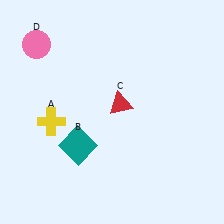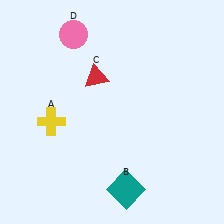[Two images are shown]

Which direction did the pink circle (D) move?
The pink circle (D) moved right.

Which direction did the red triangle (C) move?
The red triangle (C) moved up.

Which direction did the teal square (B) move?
The teal square (B) moved right.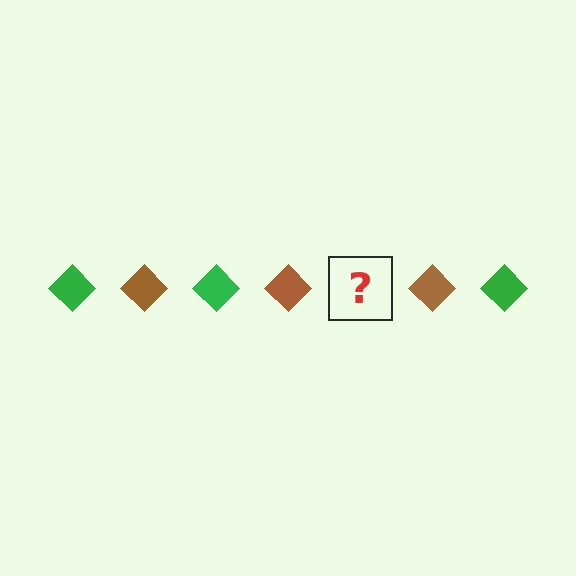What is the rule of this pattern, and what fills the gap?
The rule is that the pattern cycles through green, brown diamonds. The gap should be filled with a green diamond.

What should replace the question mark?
The question mark should be replaced with a green diamond.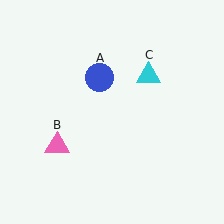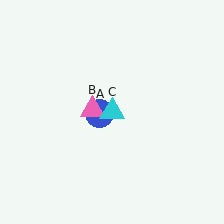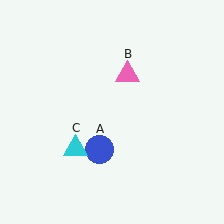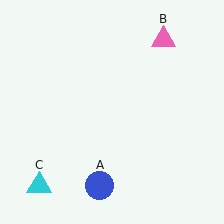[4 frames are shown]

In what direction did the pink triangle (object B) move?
The pink triangle (object B) moved up and to the right.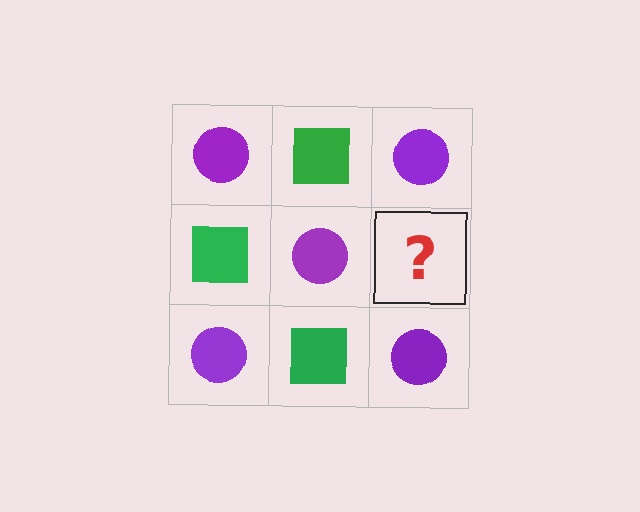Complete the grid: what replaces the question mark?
The question mark should be replaced with a green square.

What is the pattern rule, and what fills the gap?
The rule is that it alternates purple circle and green square in a checkerboard pattern. The gap should be filled with a green square.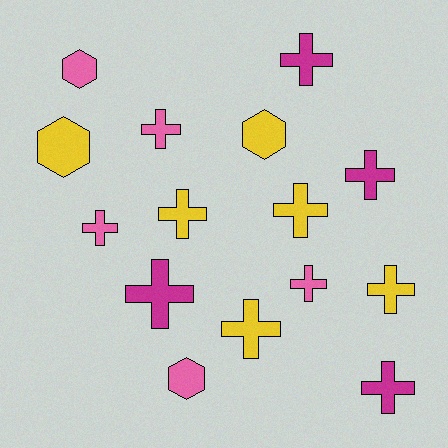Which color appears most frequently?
Yellow, with 6 objects.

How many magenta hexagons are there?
There are no magenta hexagons.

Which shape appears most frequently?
Cross, with 11 objects.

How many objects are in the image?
There are 15 objects.